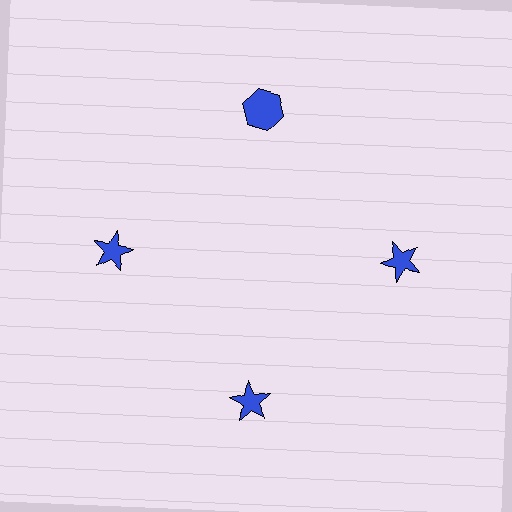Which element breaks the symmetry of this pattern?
The blue hexagon at roughly the 12 o'clock position breaks the symmetry. All other shapes are blue stars.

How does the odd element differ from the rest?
It has a different shape: hexagon instead of star.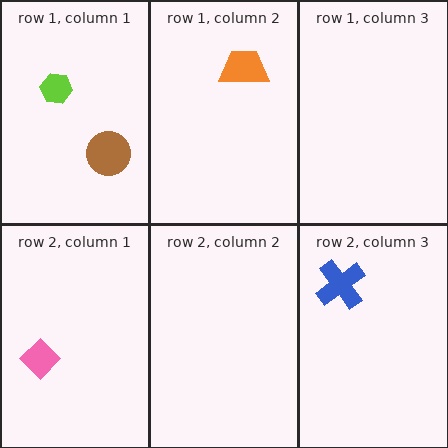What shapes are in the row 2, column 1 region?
The pink diamond.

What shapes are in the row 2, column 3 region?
The blue cross.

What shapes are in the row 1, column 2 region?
The orange trapezoid.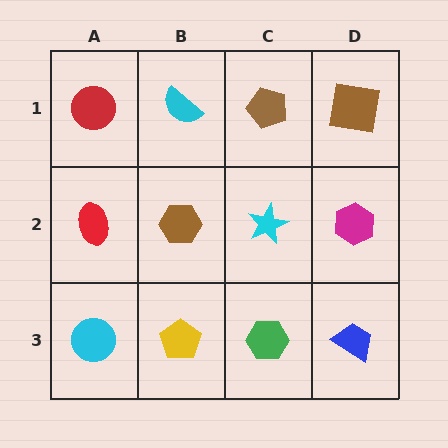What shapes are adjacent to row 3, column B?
A brown hexagon (row 2, column B), a cyan circle (row 3, column A), a green hexagon (row 3, column C).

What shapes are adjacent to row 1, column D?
A magenta hexagon (row 2, column D), a brown pentagon (row 1, column C).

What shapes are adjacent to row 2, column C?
A brown pentagon (row 1, column C), a green hexagon (row 3, column C), a brown hexagon (row 2, column B), a magenta hexagon (row 2, column D).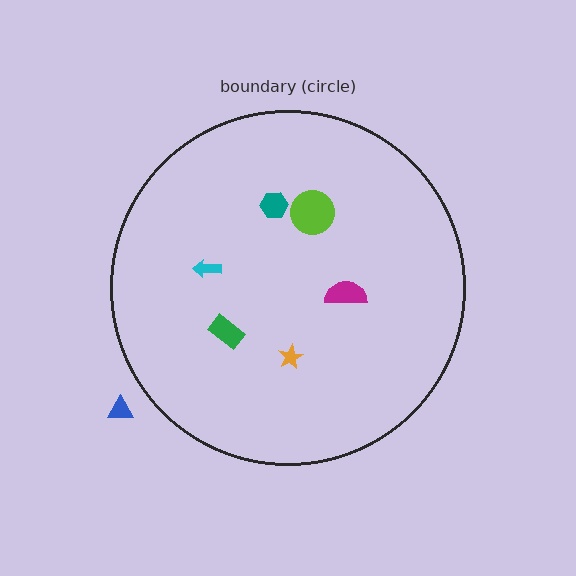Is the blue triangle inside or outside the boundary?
Outside.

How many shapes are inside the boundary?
6 inside, 1 outside.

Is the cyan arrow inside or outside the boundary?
Inside.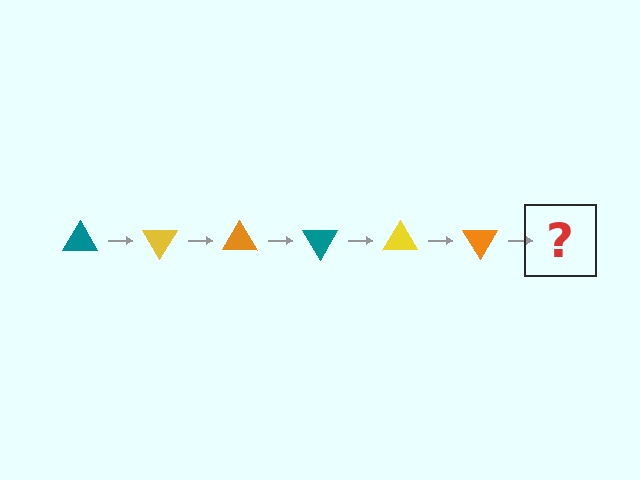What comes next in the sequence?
The next element should be a teal triangle, rotated 360 degrees from the start.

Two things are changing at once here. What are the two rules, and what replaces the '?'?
The two rules are that it rotates 60 degrees each step and the color cycles through teal, yellow, and orange. The '?' should be a teal triangle, rotated 360 degrees from the start.